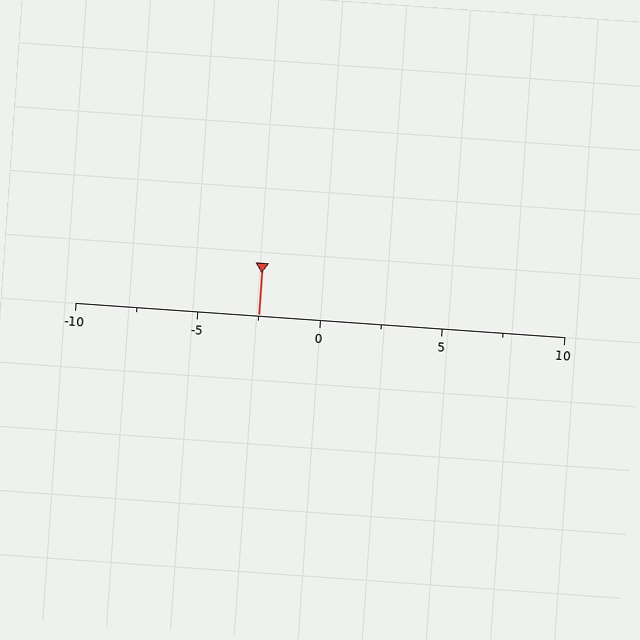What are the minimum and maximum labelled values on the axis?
The axis runs from -10 to 10.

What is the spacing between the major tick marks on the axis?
The major ticks are spaced 5 apart.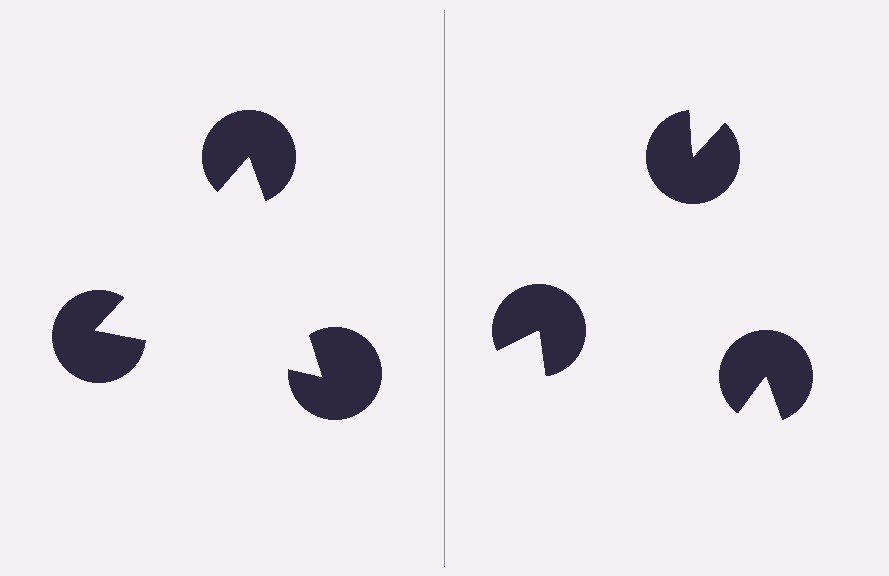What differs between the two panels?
The pac-man discs are positioned identically on both sides; only the wedge orientations differ. On the left they align to a triangle; on the right they are misaligned.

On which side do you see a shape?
An illusory triangle appears on the left side. On the right side the wedge cuts are rotated, so no coherent shape forms.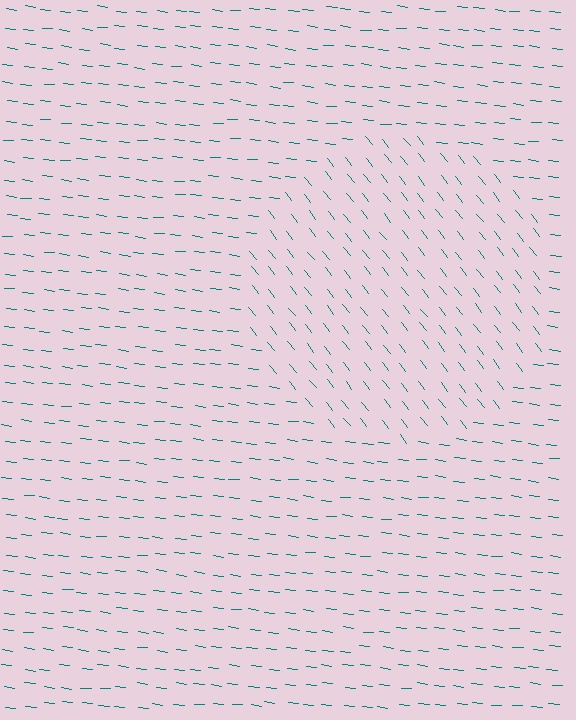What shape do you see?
I see a circle.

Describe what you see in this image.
The image is filled with small teal line segments. A circle region in the image has lines oriented differently from the surrounding lines, creating a visible texture boundary.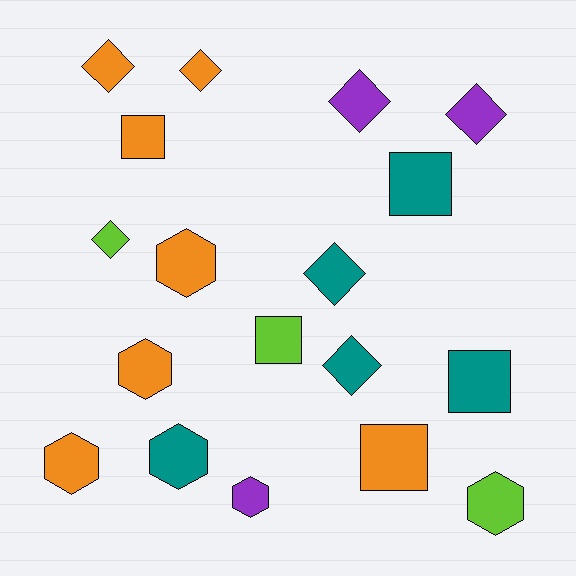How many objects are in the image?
There are 18 objects.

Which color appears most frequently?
Orange, with 7 objects.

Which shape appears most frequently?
Diamond, with 7 objects.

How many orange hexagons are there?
There are 3 orange hexagons.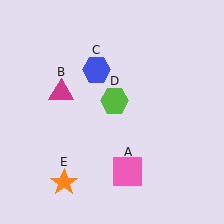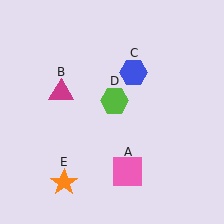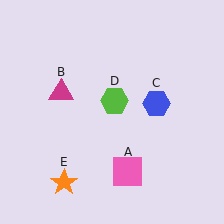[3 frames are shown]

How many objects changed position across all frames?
1 object changed position: blue hexagon (object C).